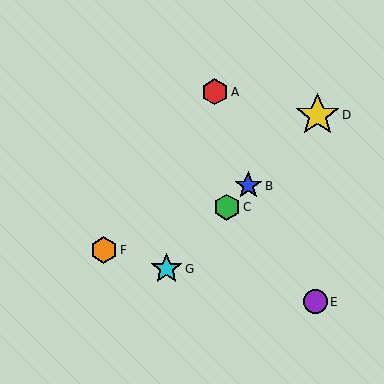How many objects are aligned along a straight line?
4 objects (B, C, D, G) are aligned along a straight line.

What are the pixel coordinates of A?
Object A is at (215, 92).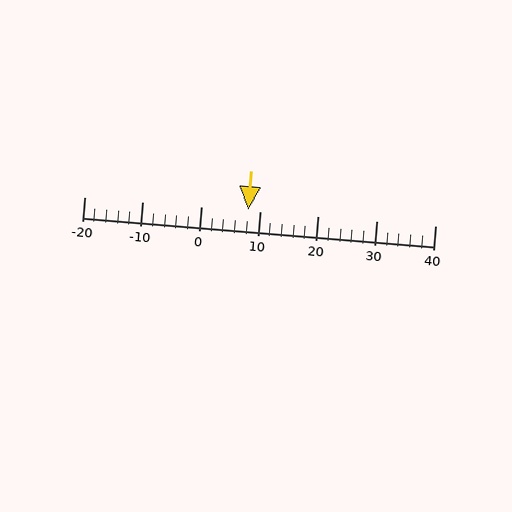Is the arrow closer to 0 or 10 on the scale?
The arrow is closer to 10.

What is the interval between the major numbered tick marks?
The major tick marks are spaced 10 units apart.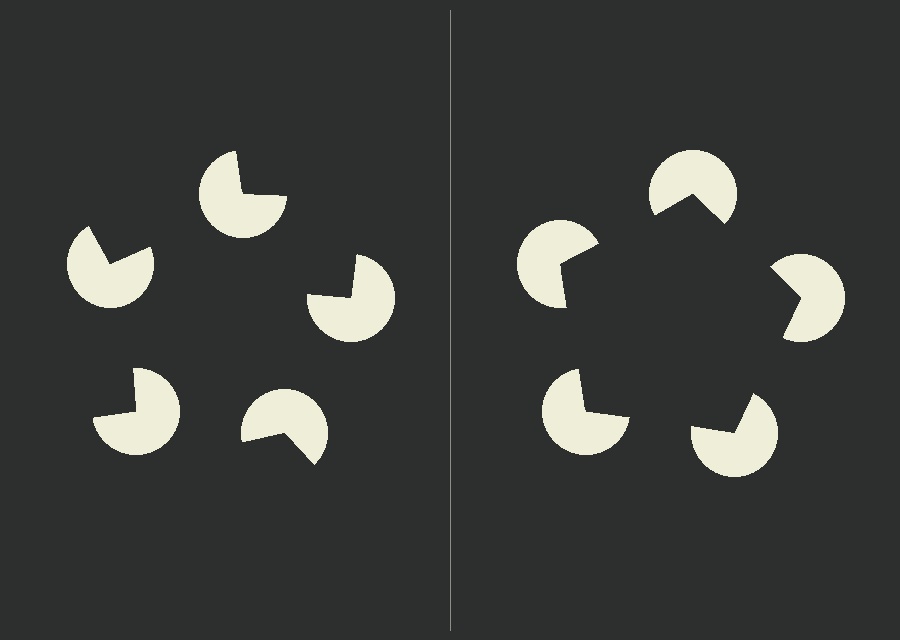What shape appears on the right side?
An illusory pentagon.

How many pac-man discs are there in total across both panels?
10 — 5 on each side.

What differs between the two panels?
The pac-man discs are positioned identically on both sides; only the wedge orientations differ. On the right they align to a pentagon; on the left they are misaligned.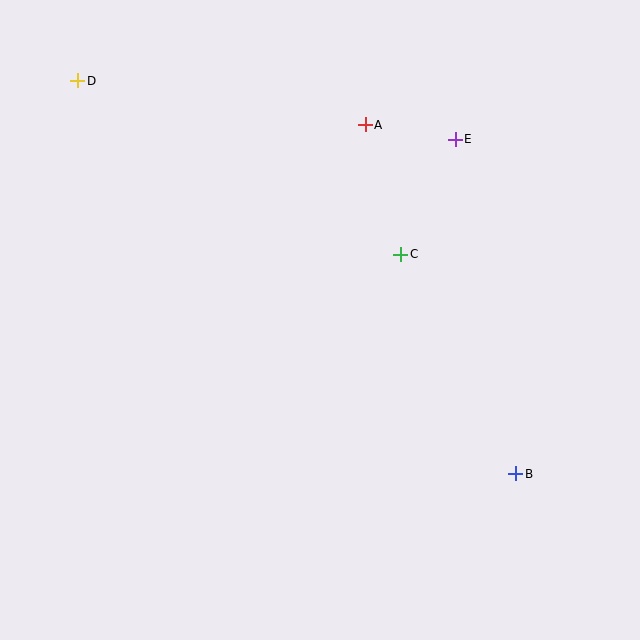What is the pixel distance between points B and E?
The distance between B and E is 340 pixels.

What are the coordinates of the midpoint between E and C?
The midpoint between E and C is at (428, 197).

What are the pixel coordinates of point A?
Point A is at (365, 125).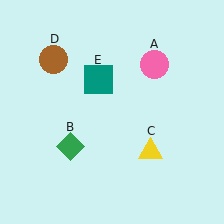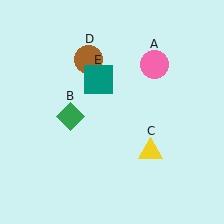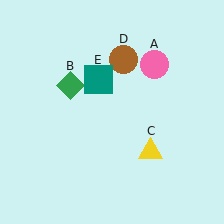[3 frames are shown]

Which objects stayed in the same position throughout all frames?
Pink circle (object A) and yellow triangle (object C) and teal square (object E) remained stationary.